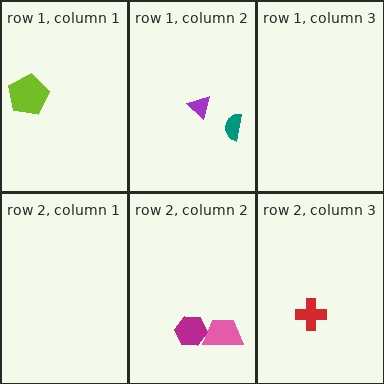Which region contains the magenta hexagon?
The row 2, column 2 region.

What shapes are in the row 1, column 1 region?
The lime pentagon.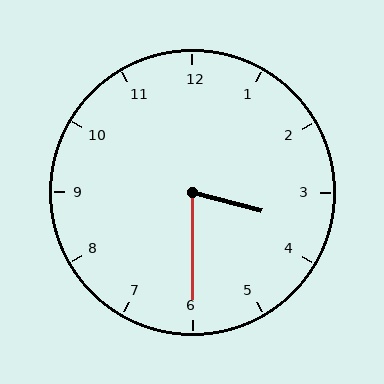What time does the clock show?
3:30.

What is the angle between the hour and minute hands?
Approximately 75 degrees.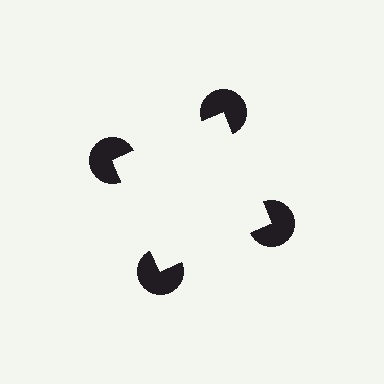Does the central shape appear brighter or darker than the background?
It typically appears slightly brighter than the background, even though no actual brightness change is drawn.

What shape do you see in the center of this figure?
An illusory square — its edges are inferred from the aligned wedge cuts in the pac-man discs, not physically drawn.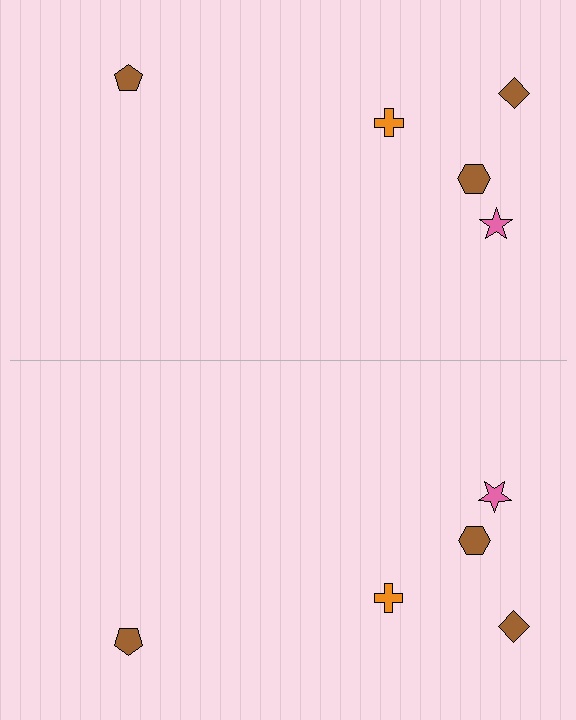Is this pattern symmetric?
Yes, this pattern has bilateral (reflection) symmetry.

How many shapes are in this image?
There are 10 shapes in this image.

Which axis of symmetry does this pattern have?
The pattern has a horizontal axis of symmetry running through the center of the image.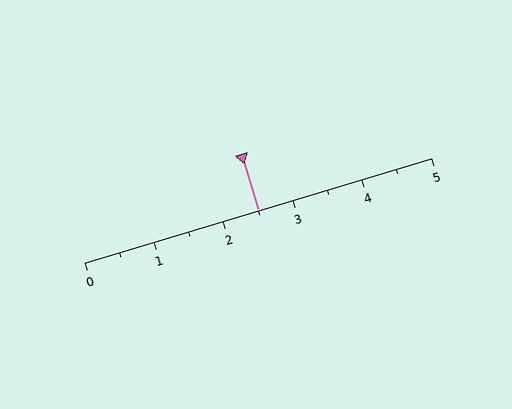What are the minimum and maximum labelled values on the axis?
The axis runs from 0 to 5.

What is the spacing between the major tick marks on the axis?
The major ticks are spaced 1 apart.